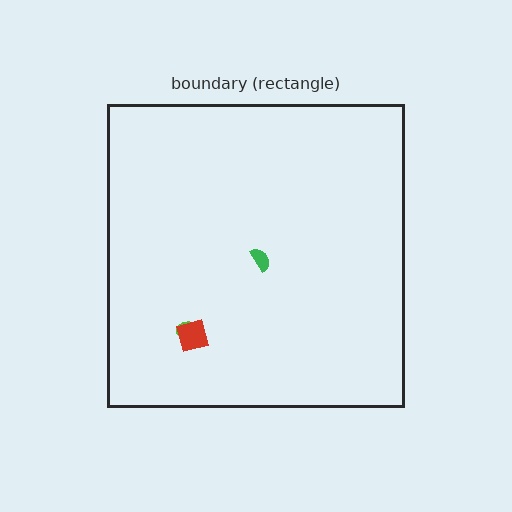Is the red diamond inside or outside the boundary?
Inside.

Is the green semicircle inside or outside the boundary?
Inside.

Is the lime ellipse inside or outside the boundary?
Inside.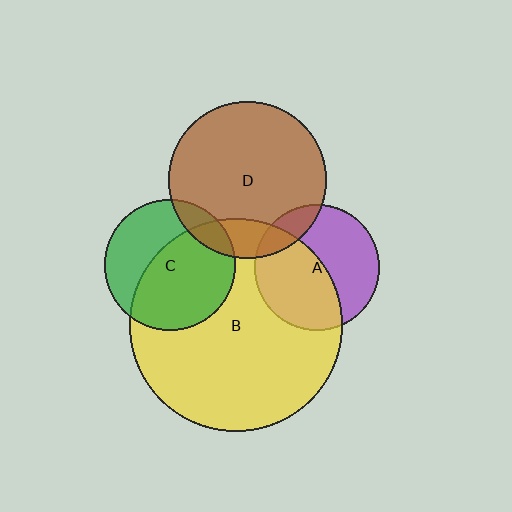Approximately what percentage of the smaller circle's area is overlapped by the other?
Approximately 60%.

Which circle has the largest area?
Circle B (yellow).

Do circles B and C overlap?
Yes.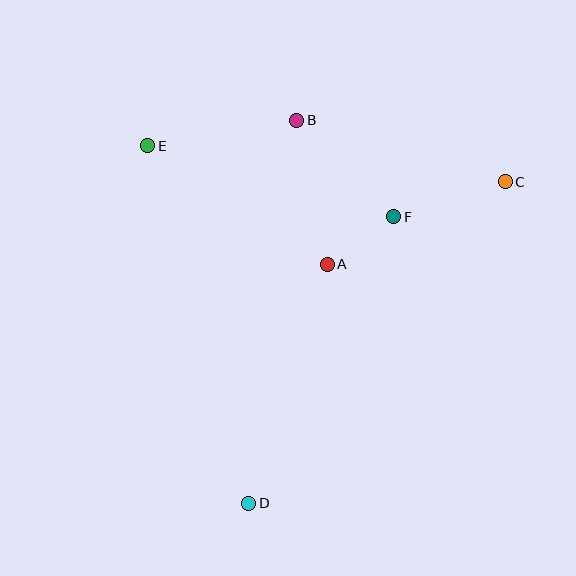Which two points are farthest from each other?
Points C and D are farthest from each other.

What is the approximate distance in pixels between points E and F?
The distance between E and F is approximately 256 pixels.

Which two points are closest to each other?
Points A and F are closest to each other.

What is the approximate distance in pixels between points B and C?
The distance between B and C is approximately 218 pixels.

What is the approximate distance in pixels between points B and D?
The distance between B and D is approximately 386 pixels.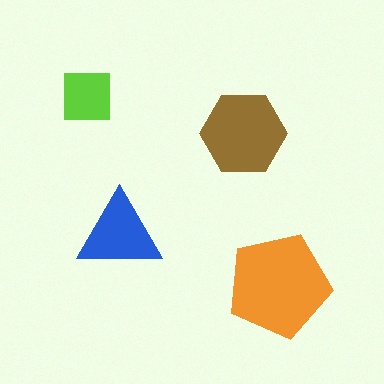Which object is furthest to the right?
The orange pentagon is rightmost.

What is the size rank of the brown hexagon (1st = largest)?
2nd.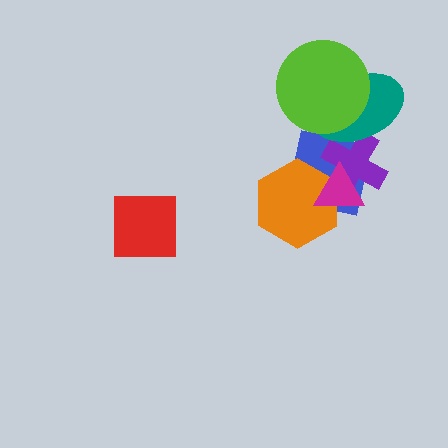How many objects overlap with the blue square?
4 objects overlap with the blue square.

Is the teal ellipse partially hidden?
Yes, it is partially covered by another shape.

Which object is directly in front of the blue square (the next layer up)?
The purple cross is directly in front of the blue square.